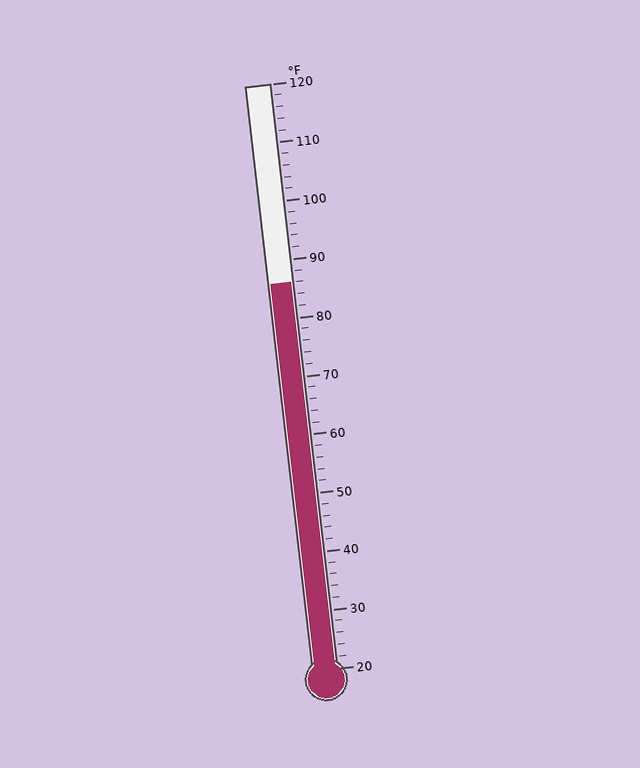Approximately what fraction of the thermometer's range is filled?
The thermometer is filled to approximately 65% of its range.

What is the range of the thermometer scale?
The thermometer scale ranges from 20°F to 120°F.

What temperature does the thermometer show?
The thermometer shows approximately 86°F.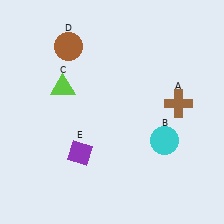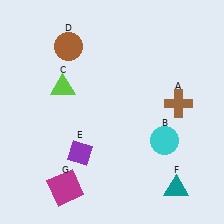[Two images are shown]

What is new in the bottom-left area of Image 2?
A magenta square (G) was added in the bottom-left area of Image 2.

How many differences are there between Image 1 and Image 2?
There are 2 differences between the two images.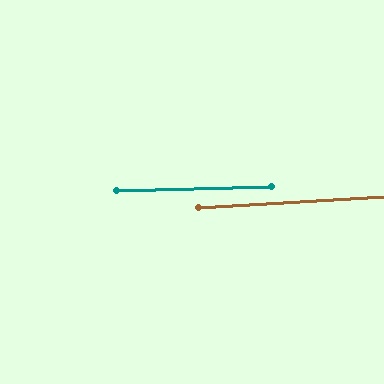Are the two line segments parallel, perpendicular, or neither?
Parallel — their directions differ by only 1.9°.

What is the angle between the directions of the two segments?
Approximately 2 degrees.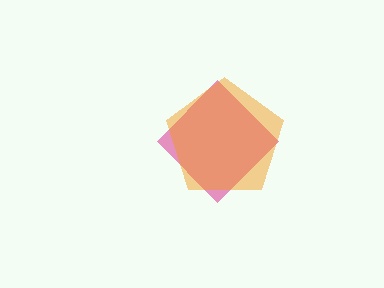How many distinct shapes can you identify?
There are 2 distinct shapes: a magenta diamond, an orange pentagon.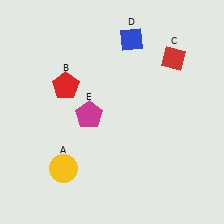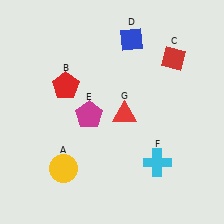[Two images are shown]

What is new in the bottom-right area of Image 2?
A cyan cross (F) was added in the bottom-right area of Image 2.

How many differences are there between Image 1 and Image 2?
There are 2 differences between the two images.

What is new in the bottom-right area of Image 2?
A red triangle (G) was added in the bottom-right area of Image 2.